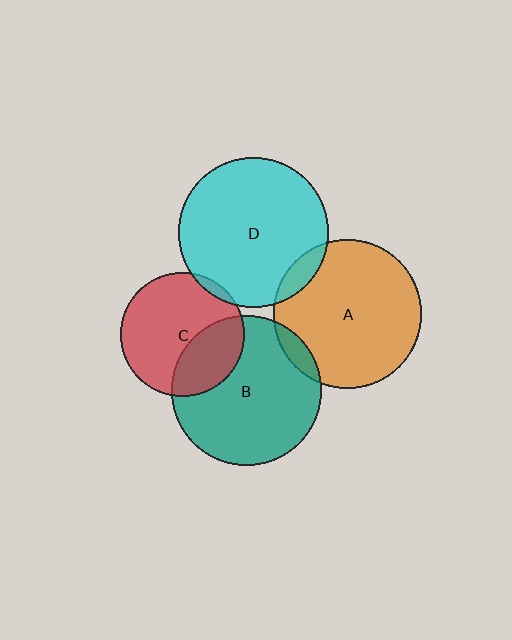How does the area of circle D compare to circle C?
Approximately 1.5 times.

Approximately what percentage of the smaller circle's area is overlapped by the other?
Approximately 5%.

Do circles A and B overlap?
Yes.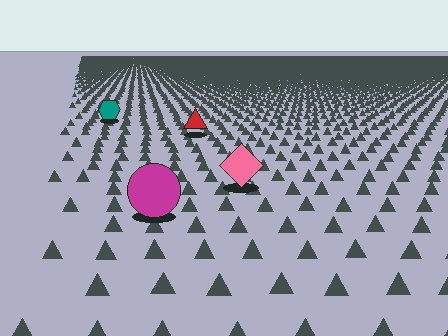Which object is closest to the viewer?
The magenta circle is closest. The texture marks near it are larger and more spread out.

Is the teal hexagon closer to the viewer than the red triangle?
No. The red triangle is closer — you can tell from the texture gradient: the ground texture is coarser near it.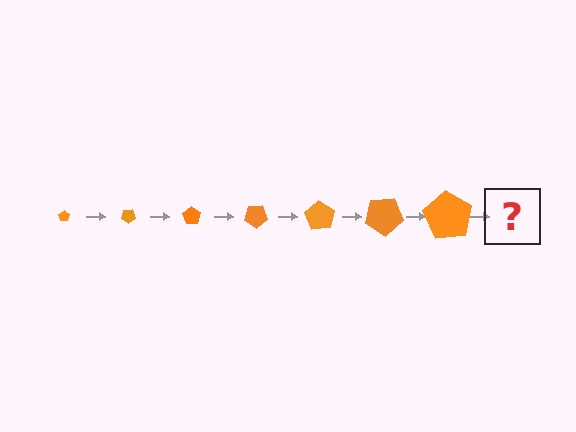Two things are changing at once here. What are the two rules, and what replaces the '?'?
The two rules are that the pentagon grows larger each step and it rotates 35 degrees each step. The '?' should be a pentagon, larger than the previous one and rotated 245 degrees from the start.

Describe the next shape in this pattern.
It should be a pentagon, larger than the previous one and rotated 245 degrees from the start.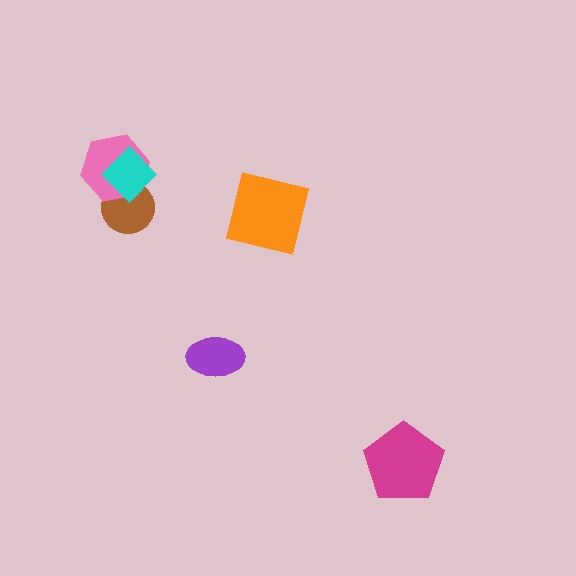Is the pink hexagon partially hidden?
Yes, it is partially covered by another shape.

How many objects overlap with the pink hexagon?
2 objects overlap with the pink hexagon.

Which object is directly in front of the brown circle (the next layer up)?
The pink hexagon is directly in front of the brown circle.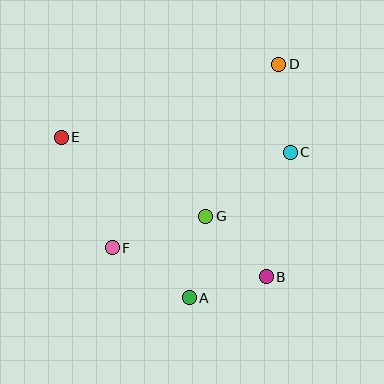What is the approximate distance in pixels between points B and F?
The distance between B and F is approximately 157 pixels.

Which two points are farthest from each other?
Points A and D are farthest from each other.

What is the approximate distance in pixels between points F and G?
The distance between F and G is approximately 98 pixels.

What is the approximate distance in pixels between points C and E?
The distance between C and E is approximately 229 pixels.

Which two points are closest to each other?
Points A and B are closest to each other.